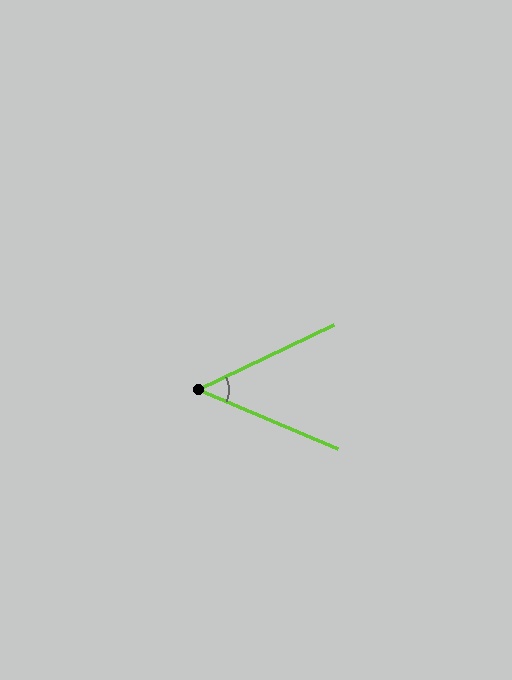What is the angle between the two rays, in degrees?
Approximately 49 degrees.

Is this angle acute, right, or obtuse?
It is acute.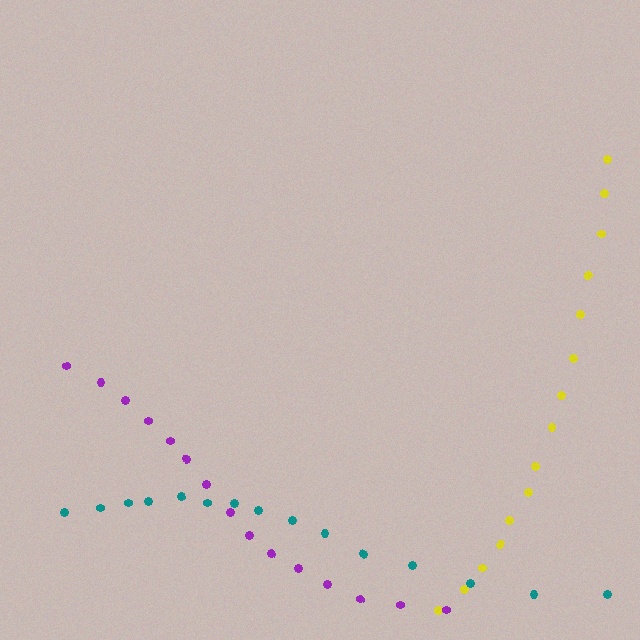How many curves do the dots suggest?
There are 3 distinct paths.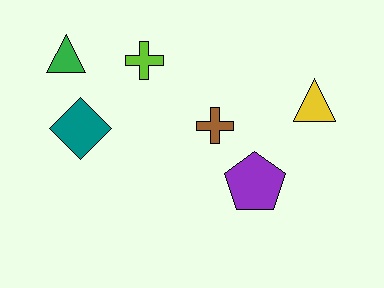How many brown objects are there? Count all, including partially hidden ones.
There is 1 brown object.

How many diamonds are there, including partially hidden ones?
There is 1 diamond.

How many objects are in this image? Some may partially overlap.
There are 6 objects.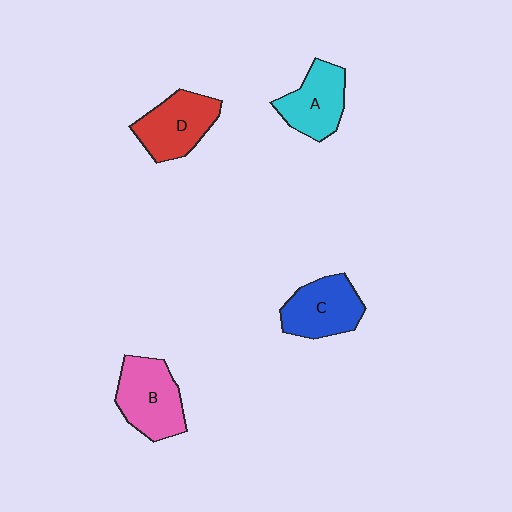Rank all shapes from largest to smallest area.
From largest to smallest: B (pink), D (red), C (blue), A (cyan).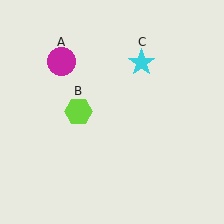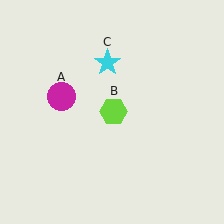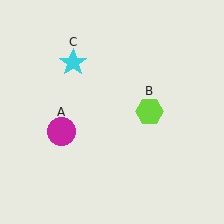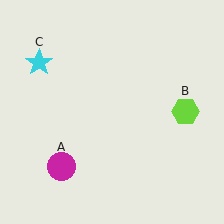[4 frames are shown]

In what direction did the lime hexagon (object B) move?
The lime hexagon (object B) moved right.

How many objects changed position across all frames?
3 objects changed position: magenta circle (object A), lime hexagon (object B), cyan star (object C).